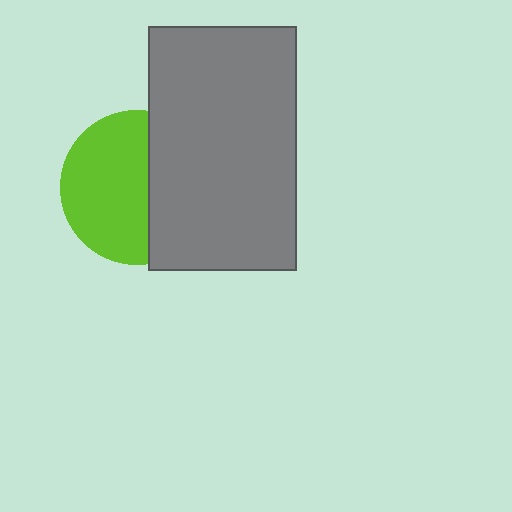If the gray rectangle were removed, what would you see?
You would see the complete lime circle.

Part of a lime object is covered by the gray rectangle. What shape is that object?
It is a circle.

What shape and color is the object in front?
The object in front is a gray rectangle.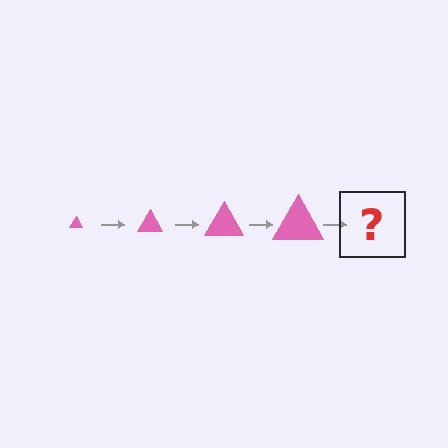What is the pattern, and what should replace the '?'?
The pattern is that the triangle gets progressively larger each step. The '?' should be a pink triangle, larger than the previous one.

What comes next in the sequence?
The next element should be a pink triangle, larger than the previous one.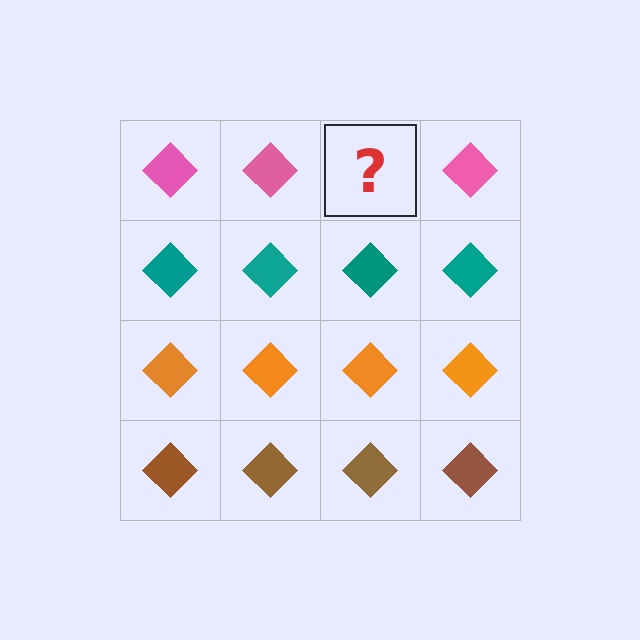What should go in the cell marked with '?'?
The missing cell should contain a pink diamond.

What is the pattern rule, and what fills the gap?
The rule is that each row has a consistent color. The gap should be filled with a pink diamond.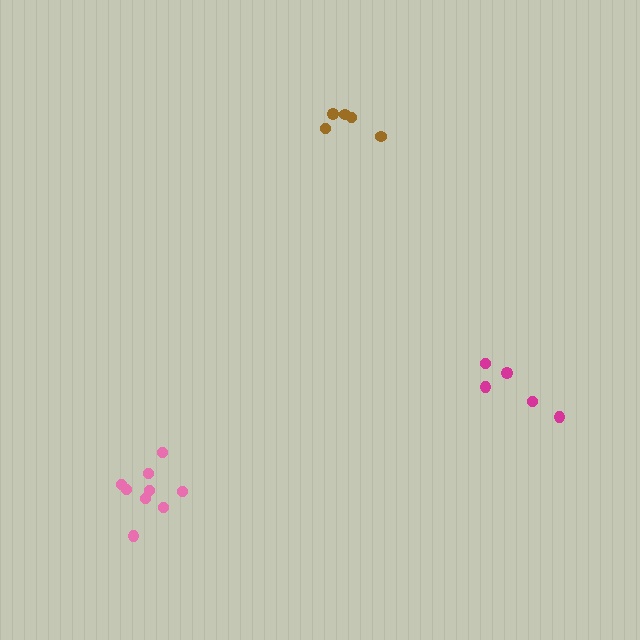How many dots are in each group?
Group 1: 5 dots, Group 2: 5 dots, Group 3: 9 dots (19 total).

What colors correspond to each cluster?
The clusters are colored: magenta, brown, pink.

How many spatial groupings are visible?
There are 3 spatial groupings.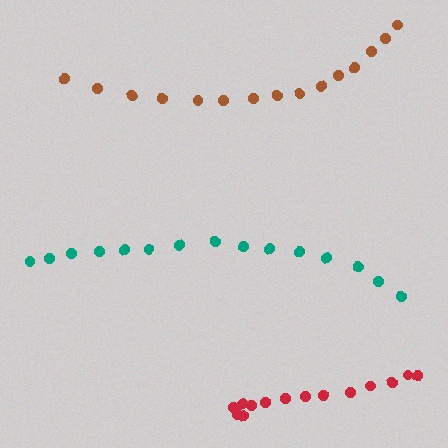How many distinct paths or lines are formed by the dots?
There are 3 distinct paths.